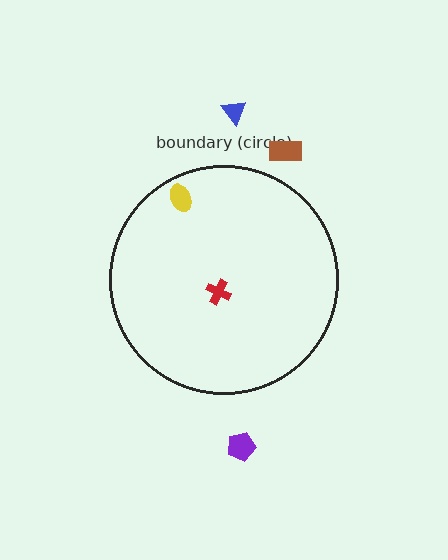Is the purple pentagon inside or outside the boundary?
Outside.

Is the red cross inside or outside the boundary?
Inside.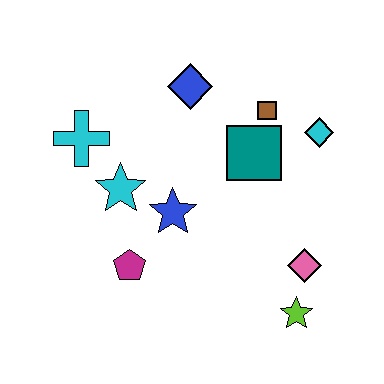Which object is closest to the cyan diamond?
The brown square is closest to the cyan diamond.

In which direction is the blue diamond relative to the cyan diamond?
The blue diamond is to the left of the cyan diamond.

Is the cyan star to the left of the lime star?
Yes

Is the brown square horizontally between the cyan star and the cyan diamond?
Yes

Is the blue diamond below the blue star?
No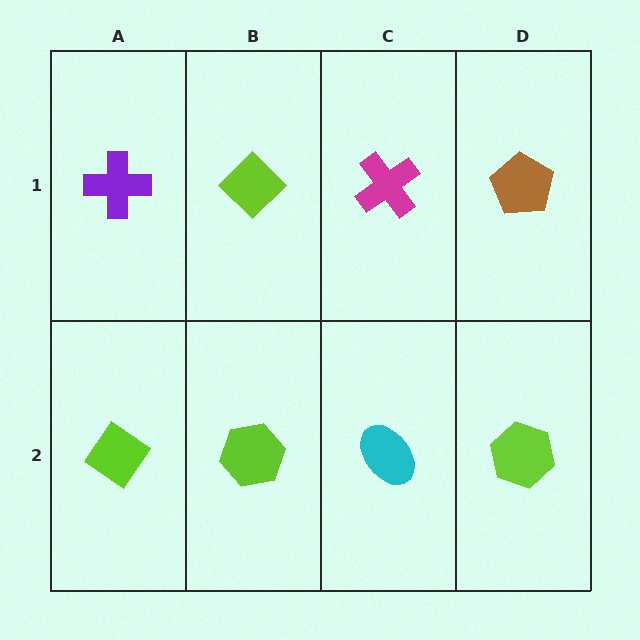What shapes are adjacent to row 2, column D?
A brown pentagon (row 1, column D), a cyan ellipse (row 2, column C).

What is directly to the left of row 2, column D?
A cyan ellipse.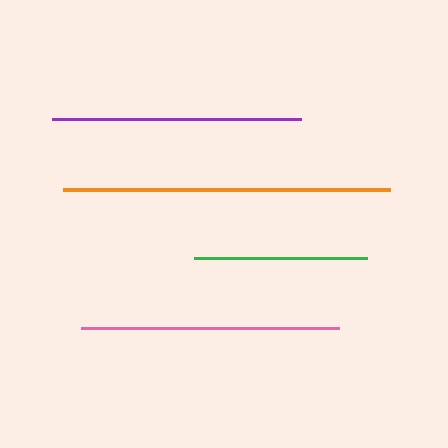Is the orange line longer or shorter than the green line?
The orange line is longer than the green line.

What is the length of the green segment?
The green segment is approximately 173 pixels long.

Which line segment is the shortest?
The green line is the shortest at approximately 173 pixels.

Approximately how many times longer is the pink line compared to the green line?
The pink line is approximately 1.5 times the length of the green line.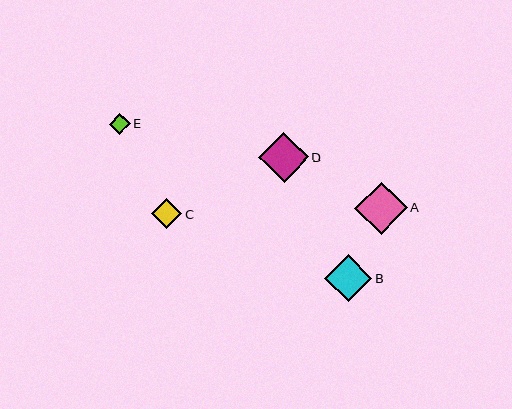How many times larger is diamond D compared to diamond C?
Diamond D is approximately 1.6 times the size of diamond C.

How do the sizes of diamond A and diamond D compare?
Diamond A and diamond D are approximately the same size.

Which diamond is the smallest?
Diamond E is the smallest with a size of approximately 21 pixels.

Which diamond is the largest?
Diamond A is the largest with a size of approximately 52 pixels.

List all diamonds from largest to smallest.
From largest to smallest: A, D, B, C, E.